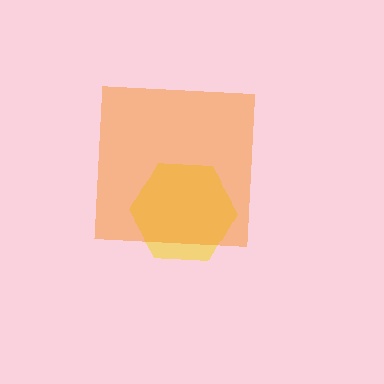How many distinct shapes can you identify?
There are 2 distinct shapes: a yellow hexagon, an orange square.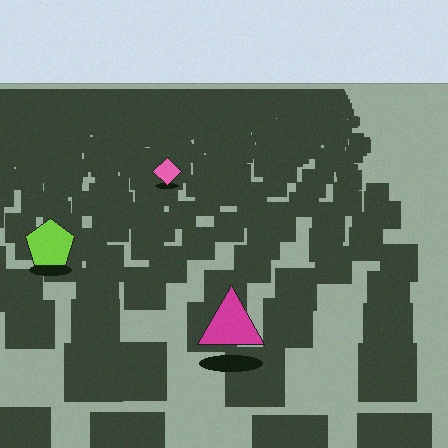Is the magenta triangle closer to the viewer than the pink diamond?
Yes. The magenta triangle is closer — you can tell from the texture gradient: the ground texture is coarser near it.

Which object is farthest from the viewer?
The pink diamond is farthest from the viewer. It appears smaller and the ground texture around it is denser.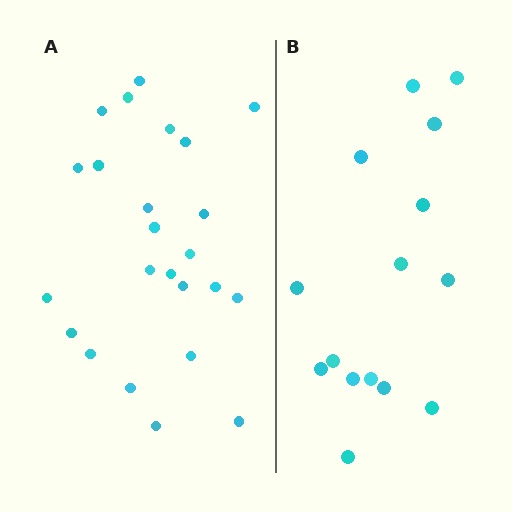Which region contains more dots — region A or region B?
Region A (the left region) has more dots.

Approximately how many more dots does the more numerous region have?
Region A has roughly 8 or so more dots than region B.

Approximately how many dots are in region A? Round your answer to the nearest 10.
About 20 dots. (The exact count is 24, which rounds to 20.)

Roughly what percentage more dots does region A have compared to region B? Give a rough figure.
About 60% more.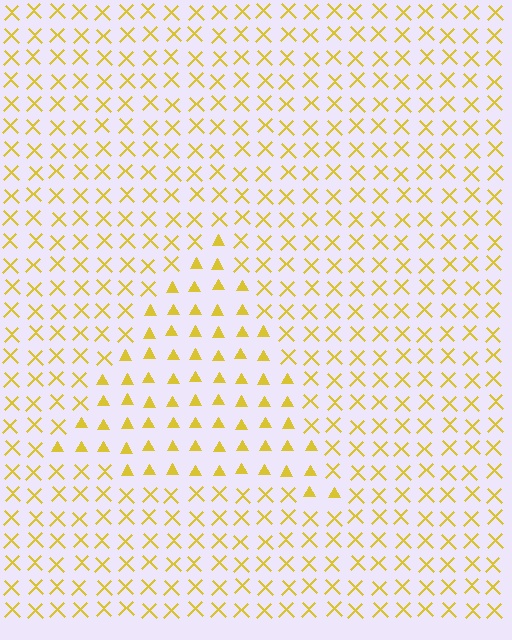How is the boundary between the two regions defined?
The boundary is defined by a change in element shape: triangles inside vs. X marks outside. All elements share the same color and spacing.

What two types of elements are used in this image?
The image uses triangles inside the triangle region and X marks outside it.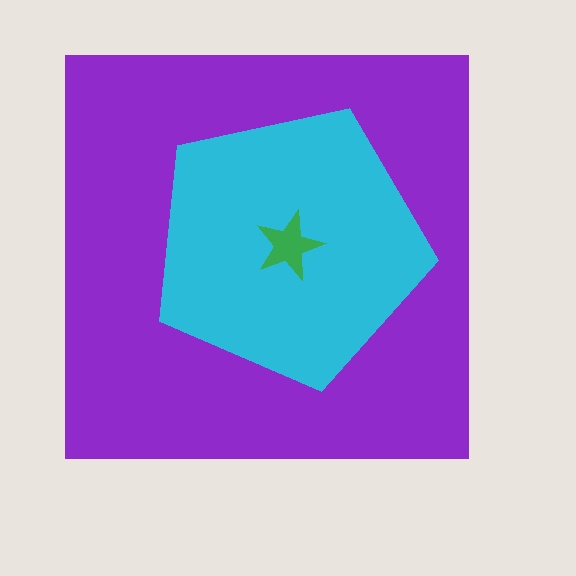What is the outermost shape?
The purple square.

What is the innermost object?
The green star.